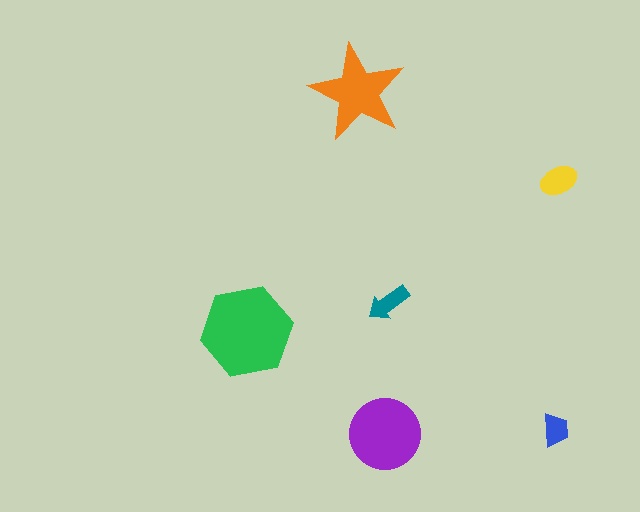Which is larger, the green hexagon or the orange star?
The green hexagon.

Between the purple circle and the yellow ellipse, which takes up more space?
The purple circle.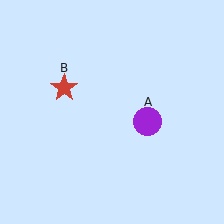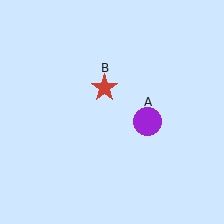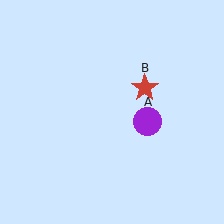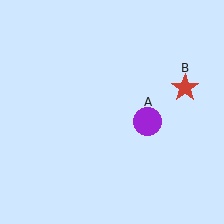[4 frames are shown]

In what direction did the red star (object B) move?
The red star (object B) moved right.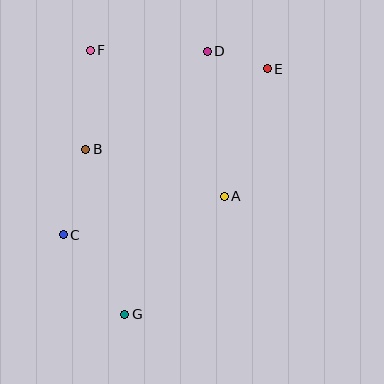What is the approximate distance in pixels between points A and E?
The distance between A and E is approximately 134 pixels.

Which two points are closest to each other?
Points D and E are closest to each other.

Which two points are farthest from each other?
Points E and G are farthest from each other.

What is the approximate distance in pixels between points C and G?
The distance between C and G is approximately 100 pixels.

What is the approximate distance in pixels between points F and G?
The distance between F and G is approximately 266 pixels.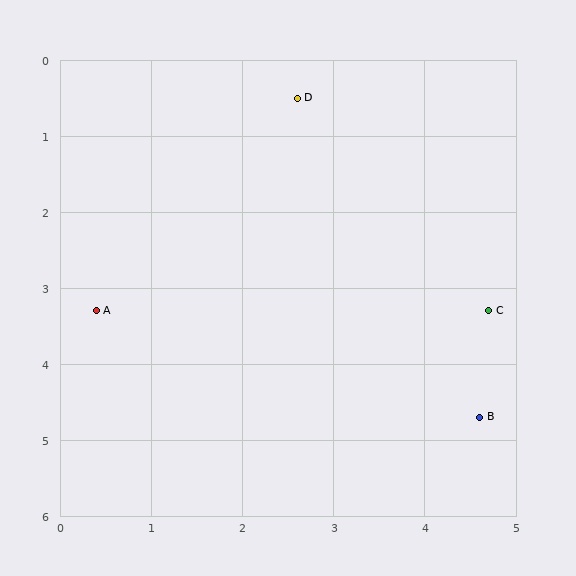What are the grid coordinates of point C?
Point C is at approximately (4.7, 3.3).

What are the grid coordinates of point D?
Point D is at approximately (2.6, 0.5).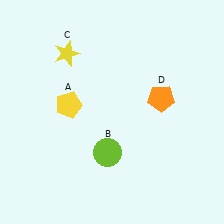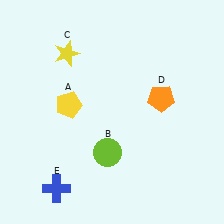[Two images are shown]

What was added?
A blue cross (E) was added in Image 2.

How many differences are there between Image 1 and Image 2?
There is 1 difference between the two images.